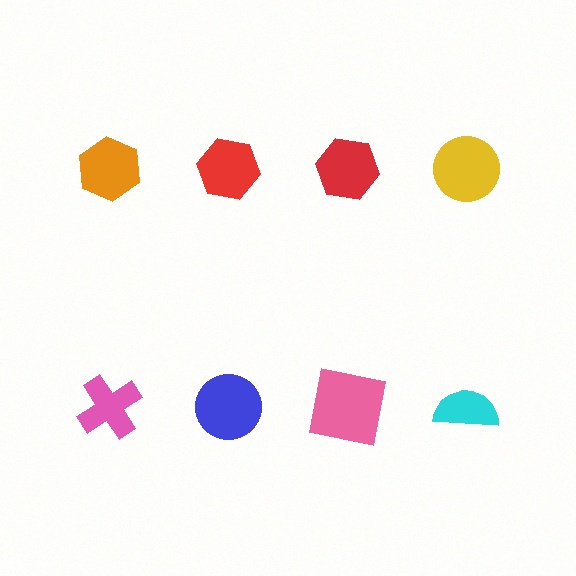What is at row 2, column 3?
A pink square.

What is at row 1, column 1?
An orange hexagon.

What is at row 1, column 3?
A red hexagon.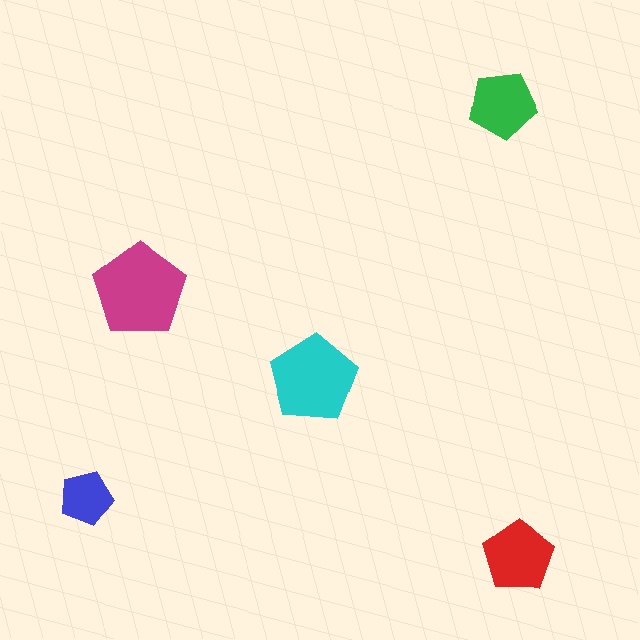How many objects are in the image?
There are 5 objects in the image.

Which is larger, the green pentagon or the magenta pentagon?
The magenta one.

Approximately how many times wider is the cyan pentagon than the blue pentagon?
About 1.5 times wider.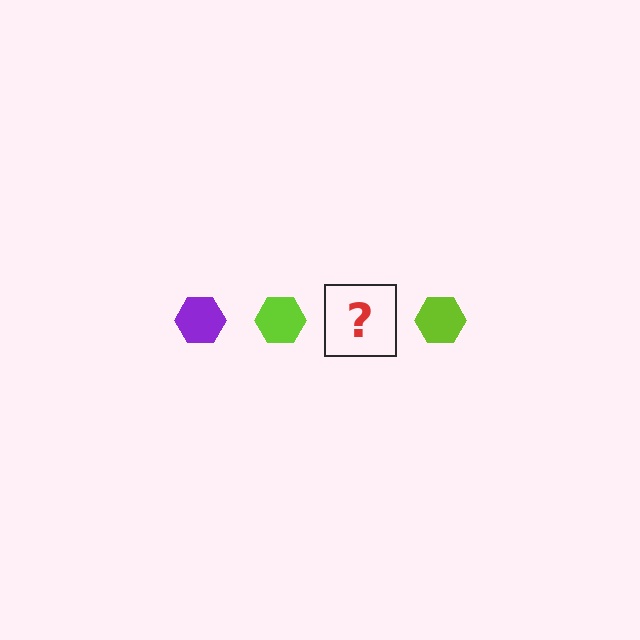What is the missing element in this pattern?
The missing element is a purple hexagon.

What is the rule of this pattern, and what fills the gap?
The rule is that the pattern cycles through purple, lime hexagons. The gap should be filled with a purple hexagon.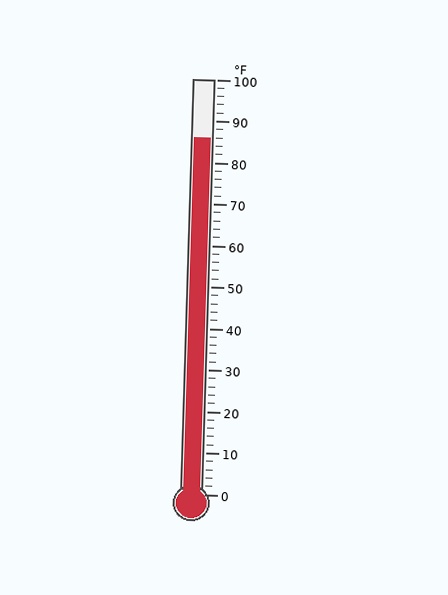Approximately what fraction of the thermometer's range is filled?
The thermometer is filled to approximately 85% of its range.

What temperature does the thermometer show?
The thermometer shows approximately 86°F.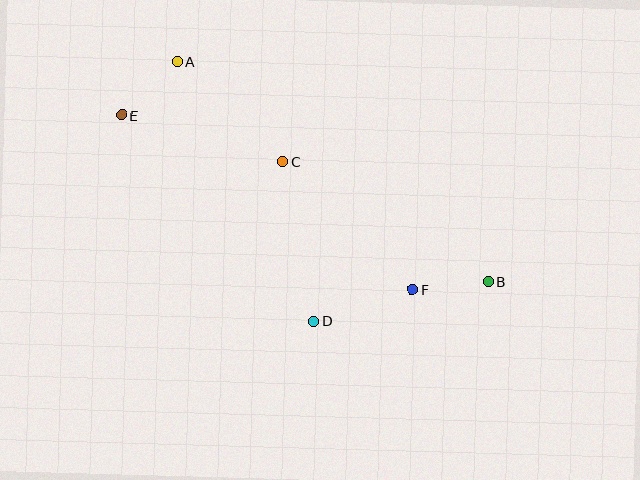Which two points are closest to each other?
Points B and F are closest to each other.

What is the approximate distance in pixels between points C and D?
The distance between C and D is approximately 162 pixels.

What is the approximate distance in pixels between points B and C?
The distance between B and C is approximately 238 pixels.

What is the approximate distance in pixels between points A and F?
The distance between A and F is approximately 327 pixels.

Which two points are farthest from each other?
Points B and E are farthest from each other.